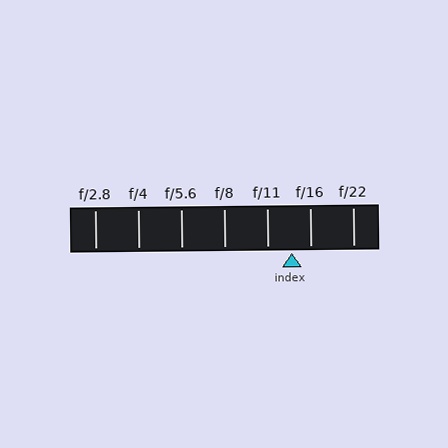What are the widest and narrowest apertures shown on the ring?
The widest aperture shown is f/2.8 and the narrowest is f/22.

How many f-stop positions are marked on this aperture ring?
There are 7 f-stop positions marked.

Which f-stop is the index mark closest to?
The index mark is closest to f/16.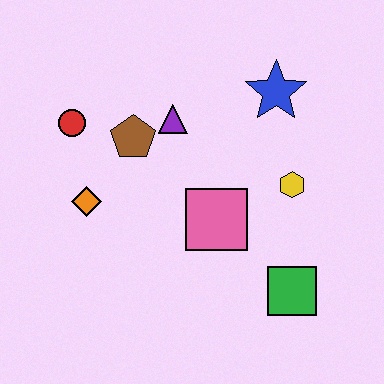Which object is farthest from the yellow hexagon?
The red circle is farthest from the yellow hexagon.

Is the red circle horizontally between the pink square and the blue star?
No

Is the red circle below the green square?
No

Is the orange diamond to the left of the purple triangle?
Yes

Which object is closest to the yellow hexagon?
The pink square is closest to the yellow hexagon.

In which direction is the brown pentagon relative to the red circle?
The brown pentagon is to the right of the red circle.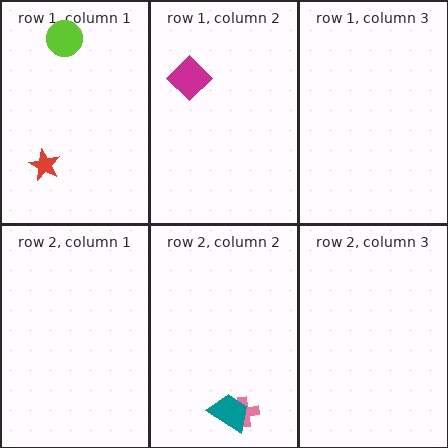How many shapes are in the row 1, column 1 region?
2.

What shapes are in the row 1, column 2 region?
The magenta diamond.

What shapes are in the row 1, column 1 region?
The lime circle, the red star.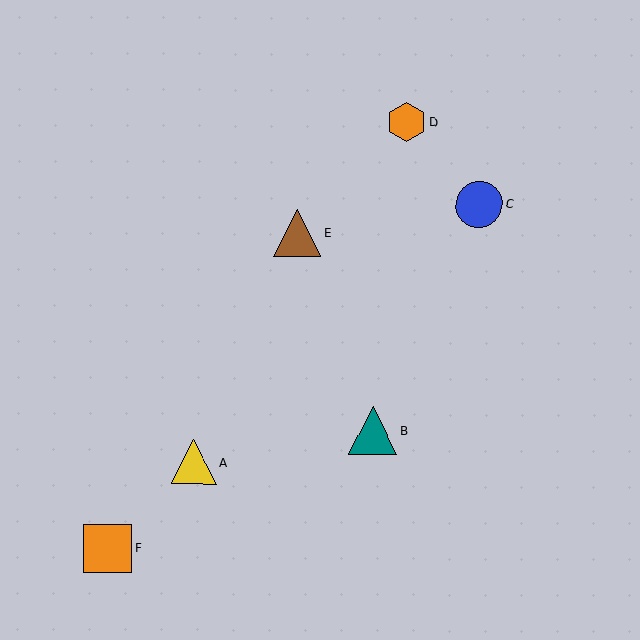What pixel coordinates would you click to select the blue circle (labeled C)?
Click at (479, 204) to select the blue circle C.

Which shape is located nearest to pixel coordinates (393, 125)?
The orange hexagon (labeled D) at (406, 123) is nearest to that location.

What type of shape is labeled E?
Shape E is a brown triangle.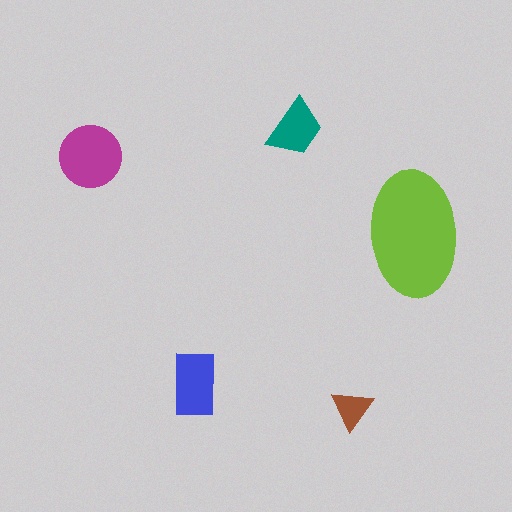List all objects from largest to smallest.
The lime ellipse, the magenta circle, the blue rectangle, the teal trapezoid, the brown triangle.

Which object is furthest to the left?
The magenta circle is leftmost.